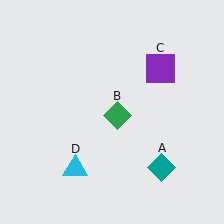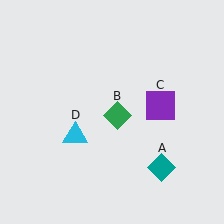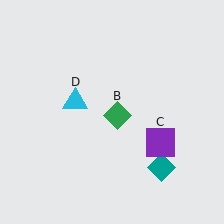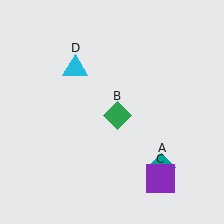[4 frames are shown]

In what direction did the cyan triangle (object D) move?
The cyan triangle (object D) moved up.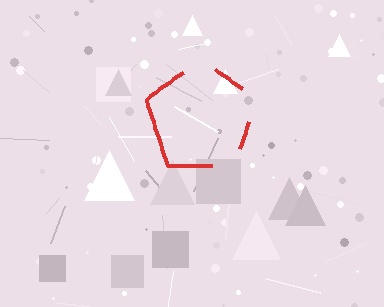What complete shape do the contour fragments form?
The contour fragments form a pentagon.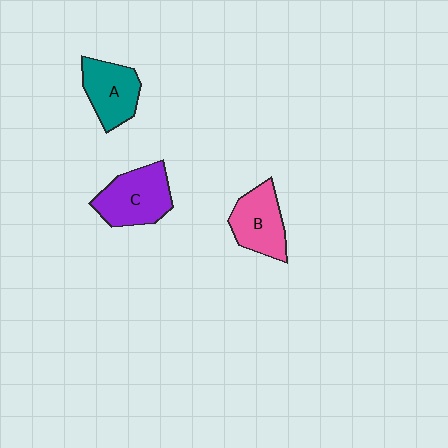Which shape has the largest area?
Shape C (purple).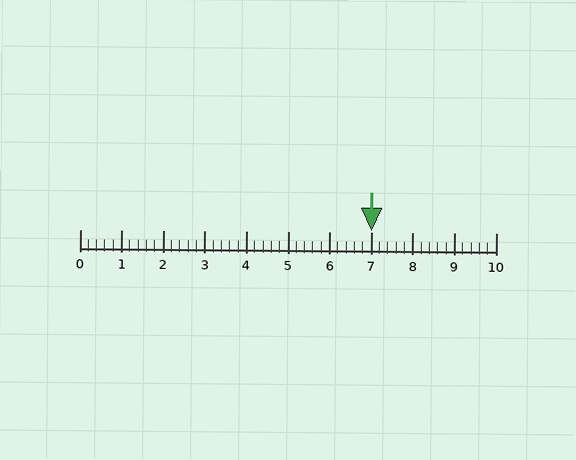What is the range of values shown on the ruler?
The ruler shows values from 0 to 10.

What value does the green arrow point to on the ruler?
The green arrow points to approximately 7.0.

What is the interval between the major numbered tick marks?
The major tick marks are spaced 1 units apart.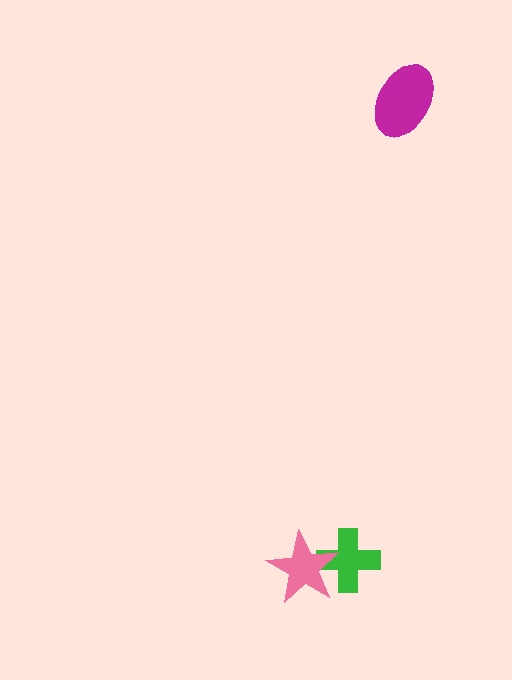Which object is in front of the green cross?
The pink star is in front of the green cross.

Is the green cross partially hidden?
Yes, it is partially covered by another shape.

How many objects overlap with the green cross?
1 object overlaps with the green cross.